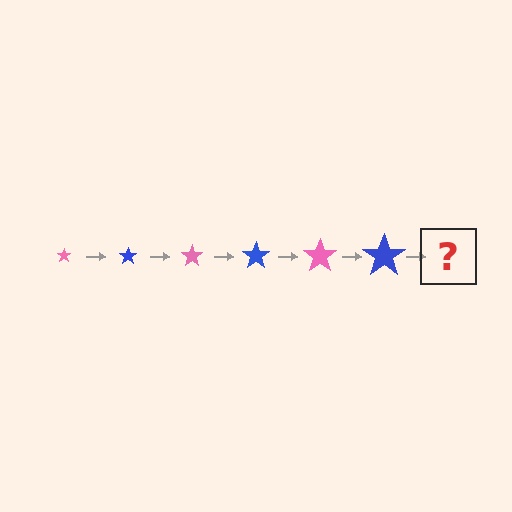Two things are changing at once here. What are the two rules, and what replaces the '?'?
The two rules are that the star grows larger each step and the color cycles through pink and blue. The '?' should be a pink star, larger than the previous one.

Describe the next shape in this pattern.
It should be a pink star, larger than the previous one.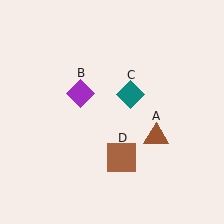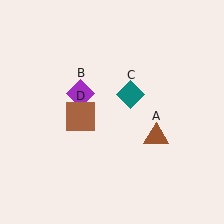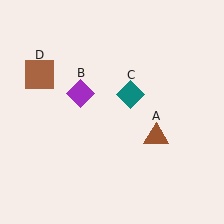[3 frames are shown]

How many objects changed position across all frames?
1 object changed position: brown square (object D).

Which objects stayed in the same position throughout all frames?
Brown triangle (object A) and purple diamond (object B) and teal diamond (object C) remained stationary.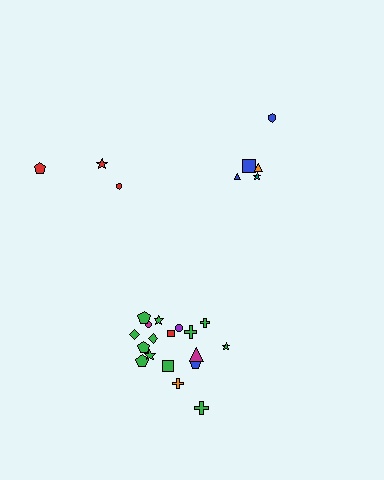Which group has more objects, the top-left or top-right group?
The top-right group.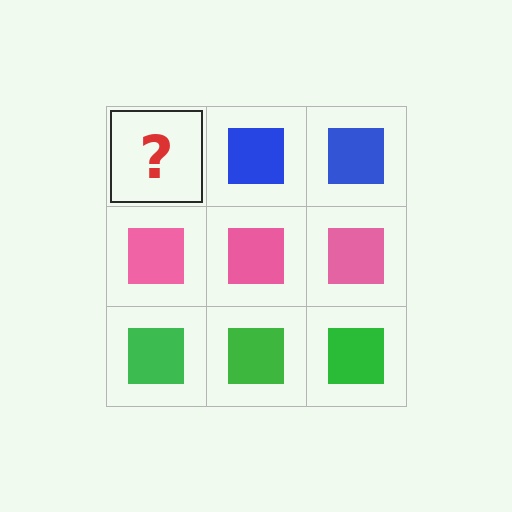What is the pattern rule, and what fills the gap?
The rule is that each row has a consistent color. The gap should be filled with a blue square.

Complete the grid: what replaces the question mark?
The question mark should be replaced with a blue square.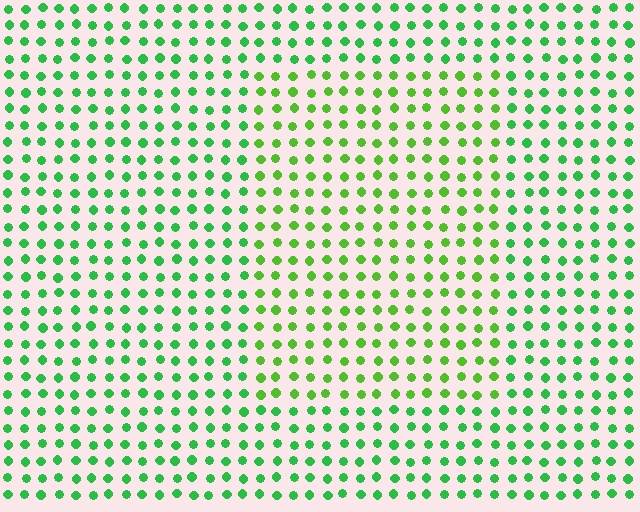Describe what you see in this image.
The image is filled with small green elements in a uniform arrangement. A rectangle-shaped region is visible where the elements are tinted to a slightly different hue, forming a subtle color boundary.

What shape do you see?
I see a rectangle.